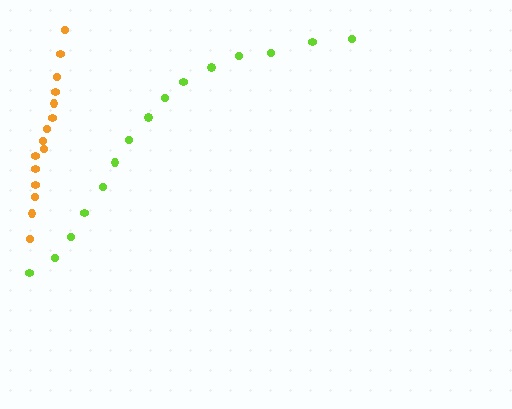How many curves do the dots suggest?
There are 2 distinct paths.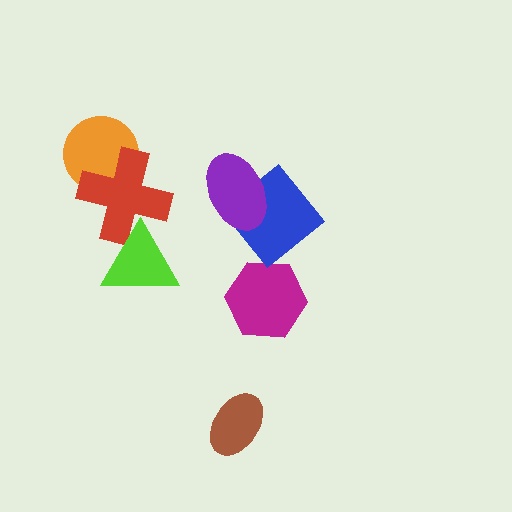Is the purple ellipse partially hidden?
No, no other shape covers it.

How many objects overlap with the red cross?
2 objects overlap with the red cross.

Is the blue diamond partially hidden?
Yes, it is partially covered by another shape.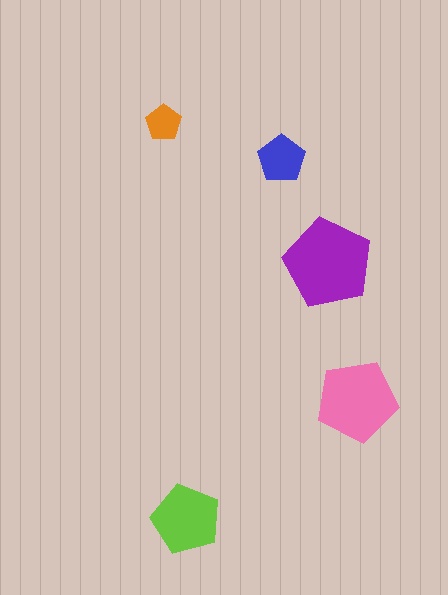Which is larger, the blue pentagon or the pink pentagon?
The pink one.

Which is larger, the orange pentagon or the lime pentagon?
The lime one.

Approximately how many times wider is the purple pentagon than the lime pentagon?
About 1.5 times wider.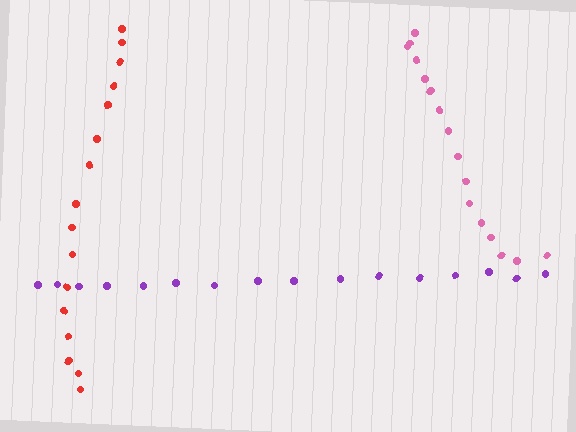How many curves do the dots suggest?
There are 3 distinct paths.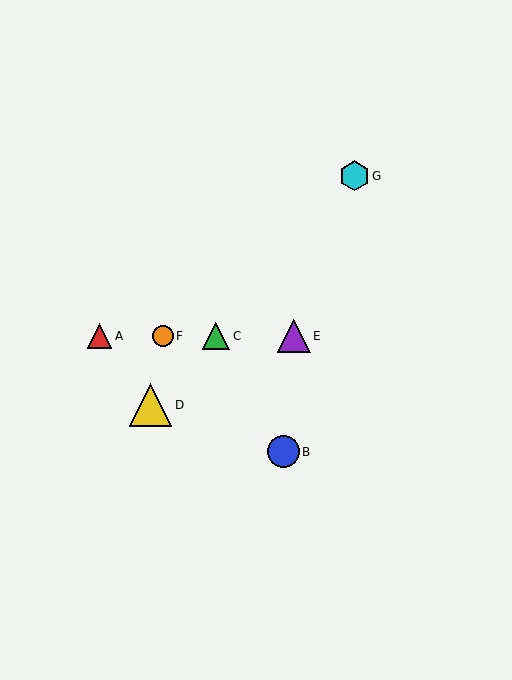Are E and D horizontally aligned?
No, E is at y≈336 and D is at y≈405.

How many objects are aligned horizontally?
4 objects (A, C, E, F) are aligned horizontally.